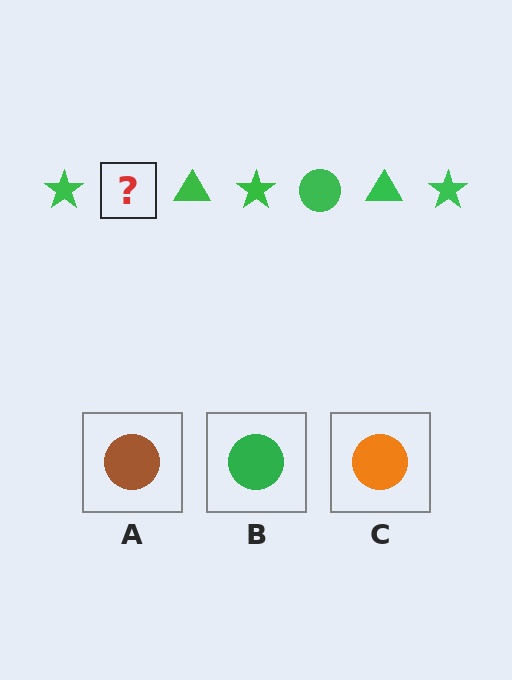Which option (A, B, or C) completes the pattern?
B.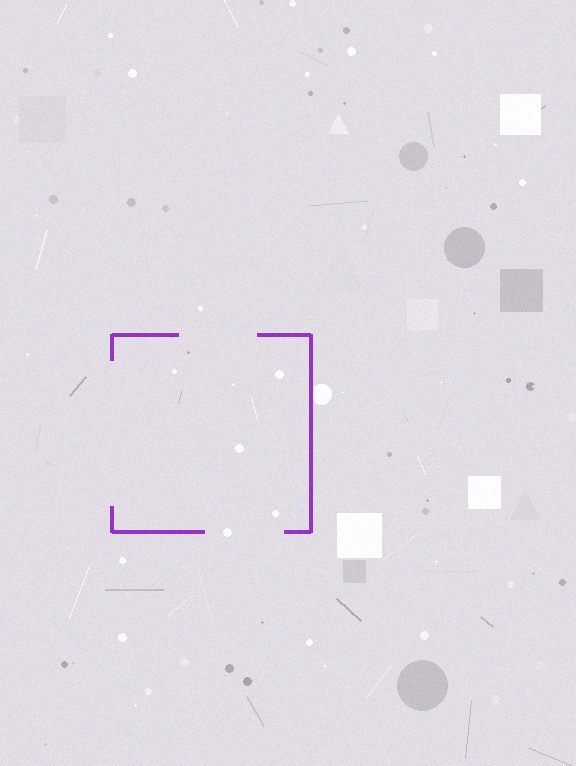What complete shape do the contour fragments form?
The contour fragments form a square.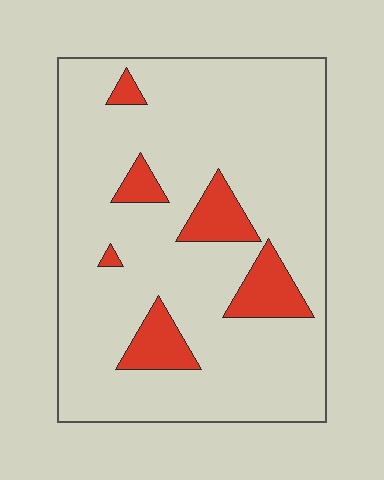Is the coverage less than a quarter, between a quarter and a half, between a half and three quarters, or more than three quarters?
Less than a quarter.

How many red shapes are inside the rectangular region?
6.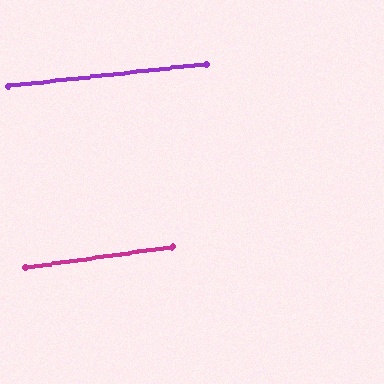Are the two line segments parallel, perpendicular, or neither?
Parallel — their directions differ by only 1.5°.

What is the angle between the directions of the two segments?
Approximately 1 degree.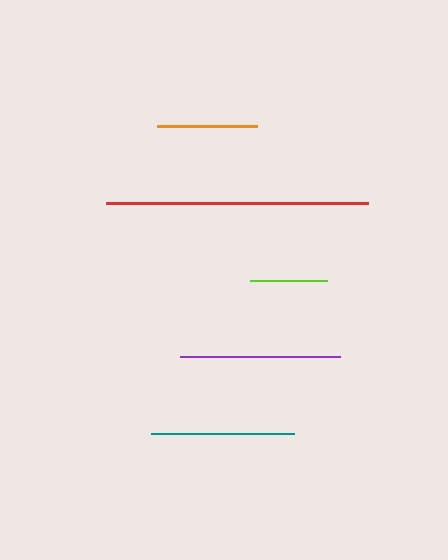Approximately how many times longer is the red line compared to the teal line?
The red line is approximately 1.8 times the length of the teal line.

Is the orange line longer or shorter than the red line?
The red line is longer than the orange line.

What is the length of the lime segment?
The lime segment is approximately 77 pixels long.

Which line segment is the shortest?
The lime line is the shortest at approximately 77 pixels.